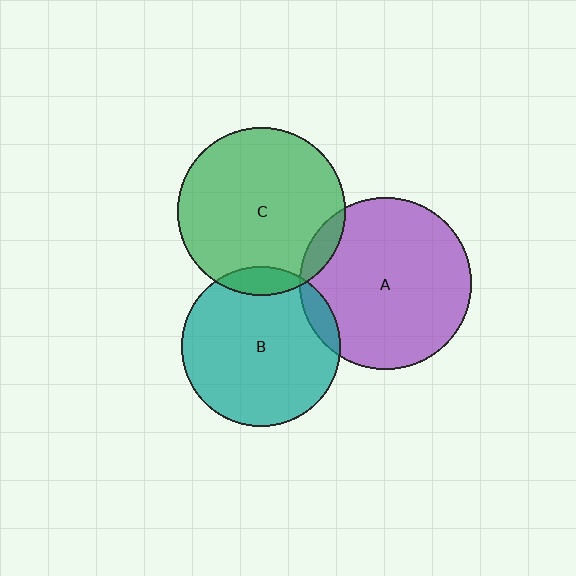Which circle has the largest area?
Circle A (purple).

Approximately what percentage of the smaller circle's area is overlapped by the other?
Approximately 10%.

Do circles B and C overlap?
Yes.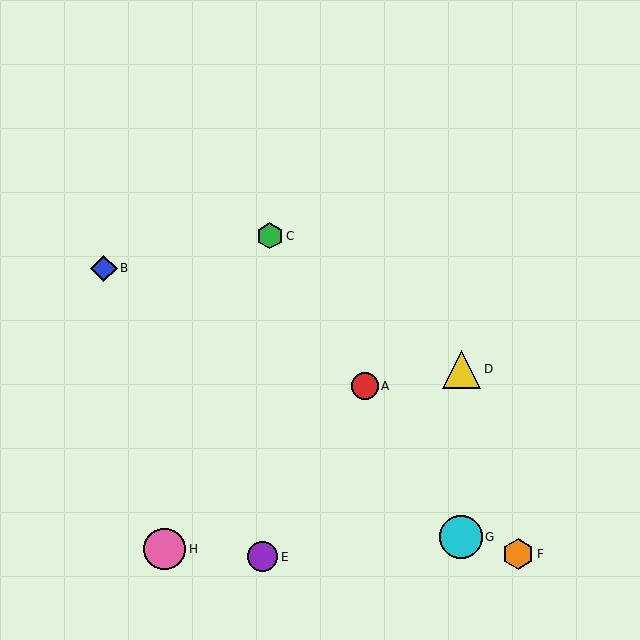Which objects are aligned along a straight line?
Objects A, C, G are aligned along a straight line.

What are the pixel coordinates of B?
Object B is at (104, 268).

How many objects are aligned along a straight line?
3 objects (A, C, G) are aligned along a straight line.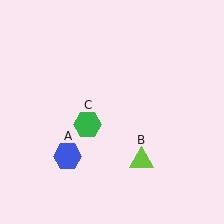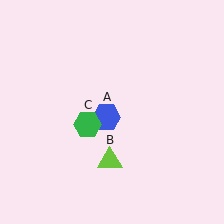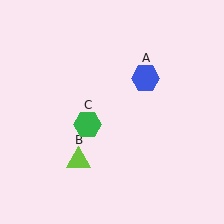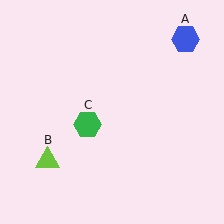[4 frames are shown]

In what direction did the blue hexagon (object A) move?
The blue hexagon (object A) moved up and to the right.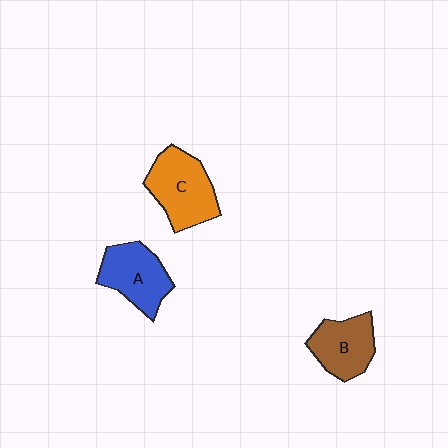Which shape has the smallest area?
Shape B (brown).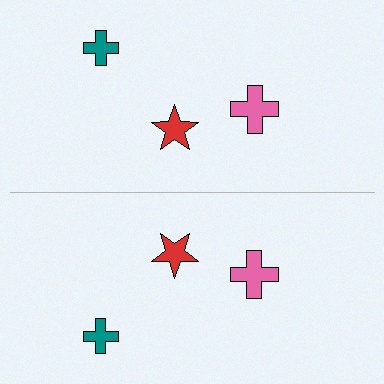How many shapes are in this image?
There are 6 shapes in this image.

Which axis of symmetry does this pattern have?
The pattern has a horizontal axis of symmetry running through the center of the image.